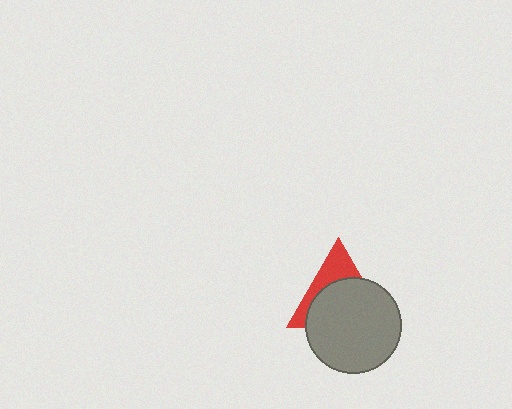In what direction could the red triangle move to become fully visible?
The red triangle could move up. That would shift it out from behind the gray circle entirely.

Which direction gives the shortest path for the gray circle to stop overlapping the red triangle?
Moving down gives the shortest separation.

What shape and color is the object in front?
The object in front is a gray circle.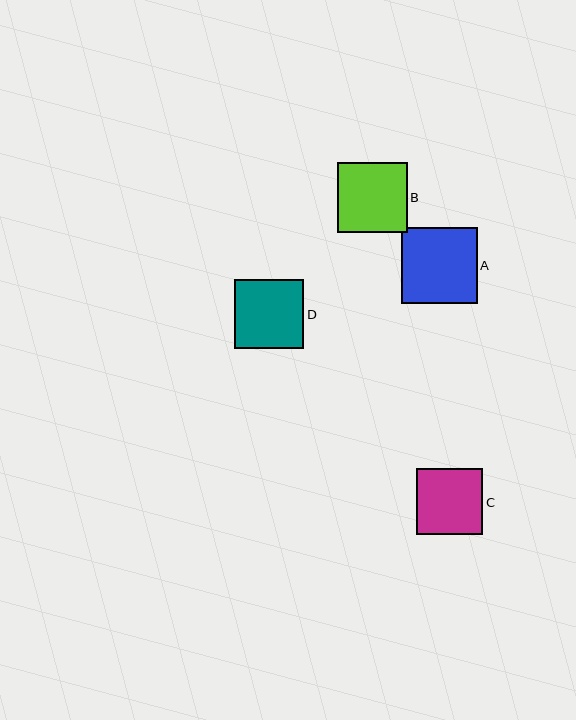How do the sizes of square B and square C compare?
Square B and square C are approximately the same size.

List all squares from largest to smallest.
From largest to smallest: A, B, D, C.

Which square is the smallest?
Square C is the smallest with a size of approximately 67 pixels.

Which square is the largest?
Square A is the largest with a size of approximately 75 pixels.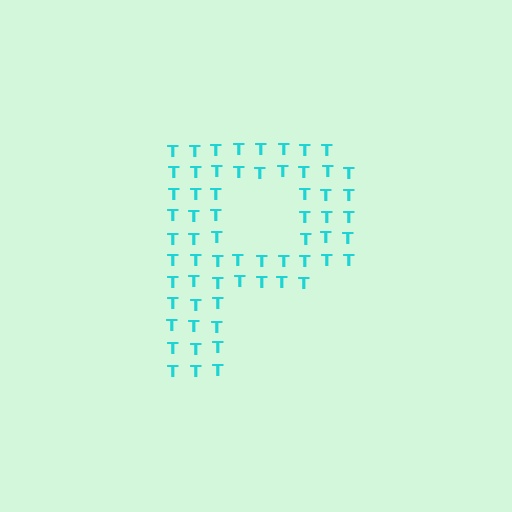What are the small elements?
The small elements are letter T's.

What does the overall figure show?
The overall figure shows the letter P.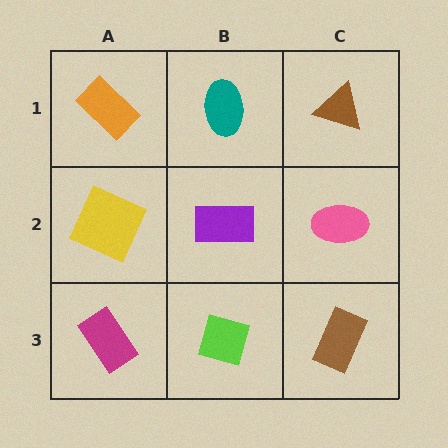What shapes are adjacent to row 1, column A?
A yellow square (row 2, column A), a teal ellipse (row 1, column B).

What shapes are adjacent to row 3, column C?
A pink ellipse (row 2, column C), a lime diamond (row 3, column B).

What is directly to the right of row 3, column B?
A brown rectangle.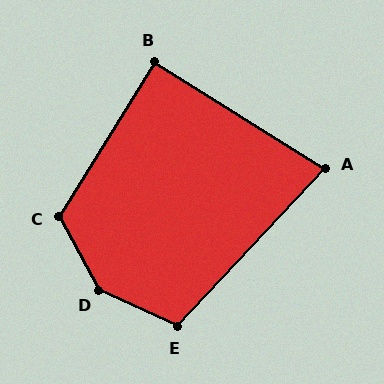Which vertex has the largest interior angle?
D, at approximately 143 degrees.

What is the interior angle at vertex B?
Approximately 90 degrees (approximately right).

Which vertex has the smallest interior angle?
A, at approximately 79 degrees.